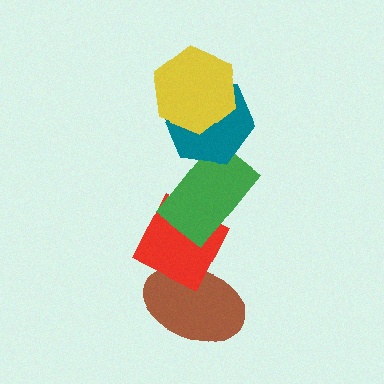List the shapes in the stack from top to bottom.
From top to bottom: the yellow hexagon, the teal hexagon, the green rectangle, the red diamond, the brown ellipse.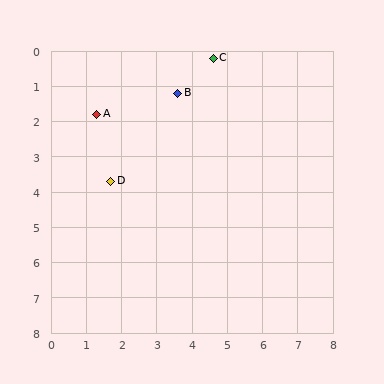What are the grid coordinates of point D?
Point D is at approximately (1.7, 3.7).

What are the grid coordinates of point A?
Point A is at approximately (1.3, 1.8).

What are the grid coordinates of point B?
Point B is at approximately (3.6, 1.2).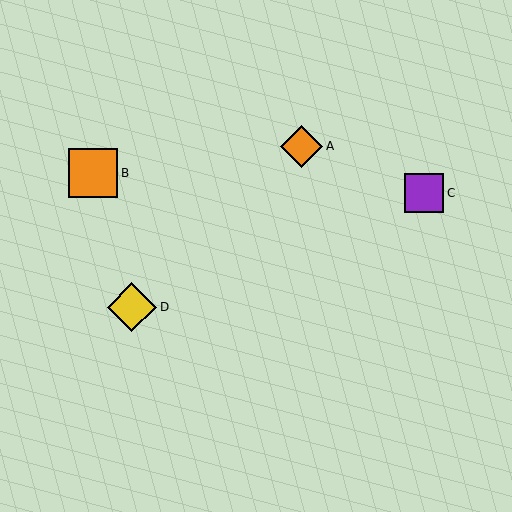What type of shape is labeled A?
Shape A is an orange diamond.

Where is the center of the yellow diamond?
The center of the yellow diamond is at (132, 307).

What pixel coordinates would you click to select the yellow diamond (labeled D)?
Click at (132, 307) to select the yellow diamond D.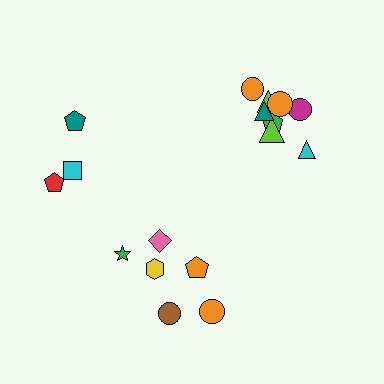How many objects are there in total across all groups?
There are 17 objects.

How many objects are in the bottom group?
There are 6 objects.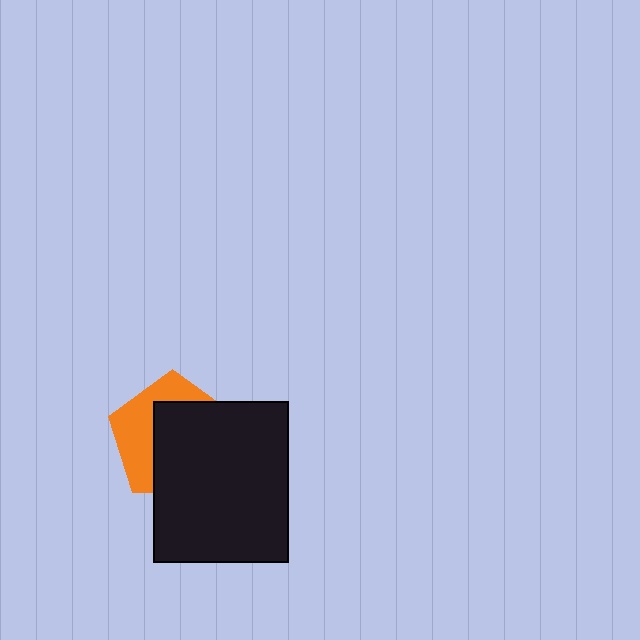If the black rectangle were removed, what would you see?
You would see the complete orange pentagon.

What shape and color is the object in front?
The object in front is a black rectangle.